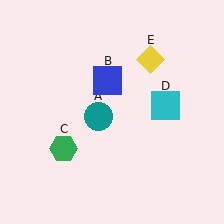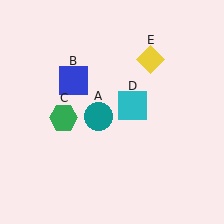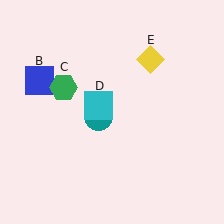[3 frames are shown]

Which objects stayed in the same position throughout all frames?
Teal circle (object A) and yellow diamond (object E) remained stationary.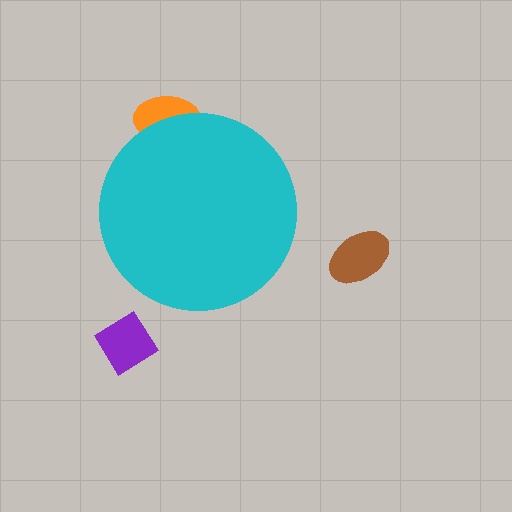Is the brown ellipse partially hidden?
No, the brown ellipse is fully visible.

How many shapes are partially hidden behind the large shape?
1 shape is partially hidden.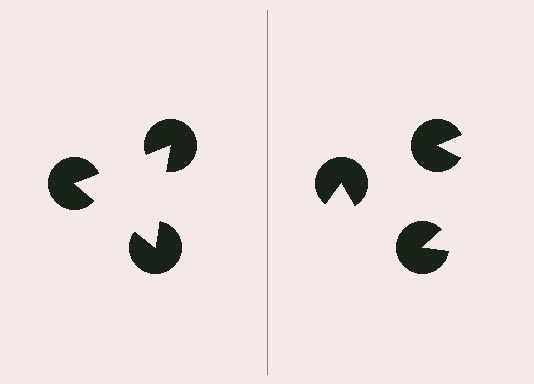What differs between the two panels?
The pac-man discs are positioned identically on both sides; only the wedge orientations differ. On the left they align to a triangle; on the right they are misaligned.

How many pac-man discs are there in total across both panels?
6 — 3 on each side.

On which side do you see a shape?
An illusory triangle appears on the left side. On the right side the wedge cuts are rotated, so no coherent shape forms.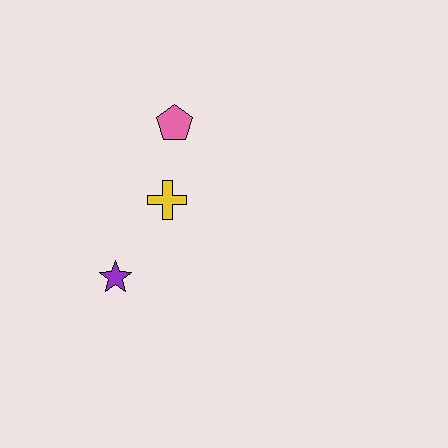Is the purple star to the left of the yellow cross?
Yes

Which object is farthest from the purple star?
The pink pentagon is farthest from the purple star.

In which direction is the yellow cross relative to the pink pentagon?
The yellow cross is below the pink pentagon.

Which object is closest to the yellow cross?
The pink pentagon is closest to the yellow cross.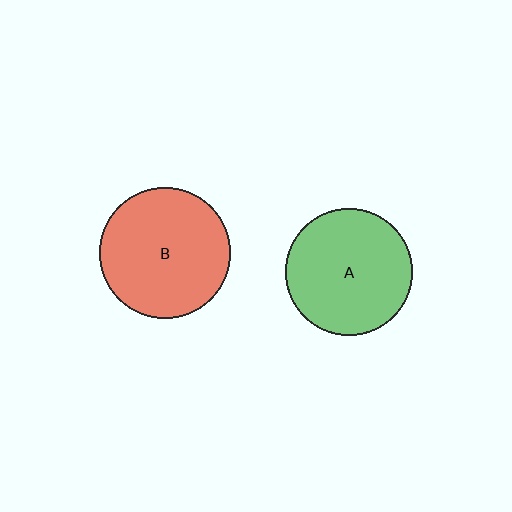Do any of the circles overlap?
No, none of the circles overlap.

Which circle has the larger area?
Circle B (red).